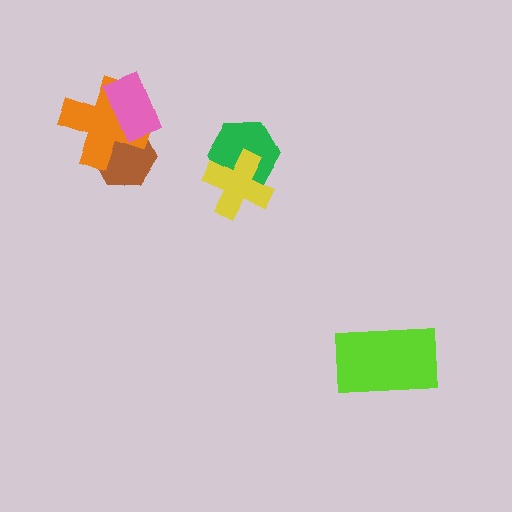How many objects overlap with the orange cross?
2 objects overlap with the orange cross.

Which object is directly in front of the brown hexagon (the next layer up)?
The orange cross is directly in front of the brown hexagon.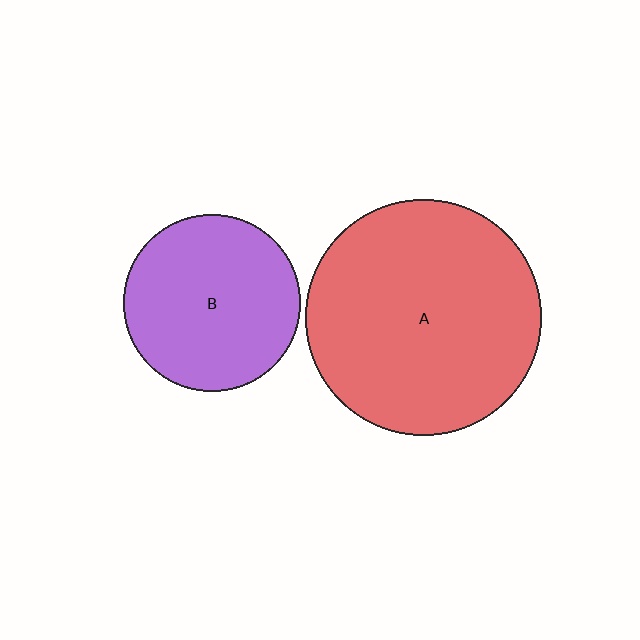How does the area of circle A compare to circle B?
Approximately 1.8 times.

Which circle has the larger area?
Circle A (red).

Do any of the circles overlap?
No, none of the circles overlap.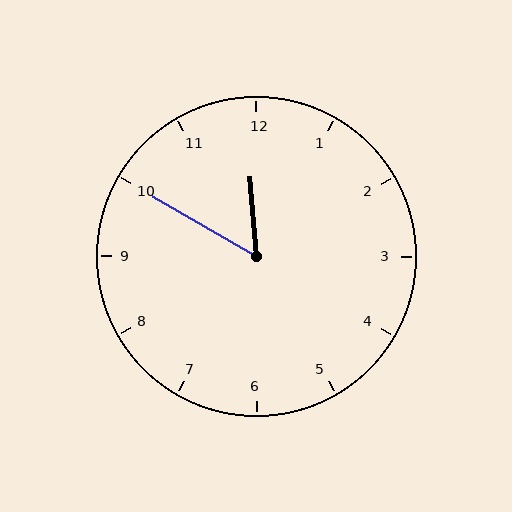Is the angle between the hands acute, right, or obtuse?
It is acute.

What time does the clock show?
11:50.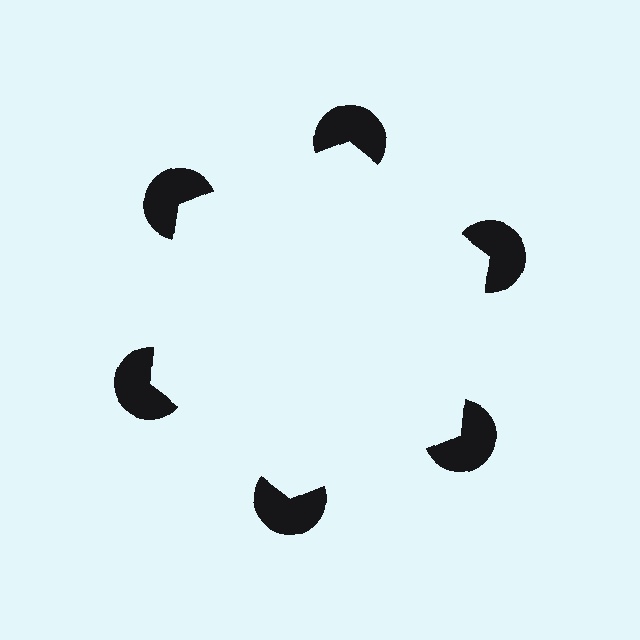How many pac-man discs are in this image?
There are 6 — one at each vertex of the illusory hexagon.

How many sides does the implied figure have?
6 sides.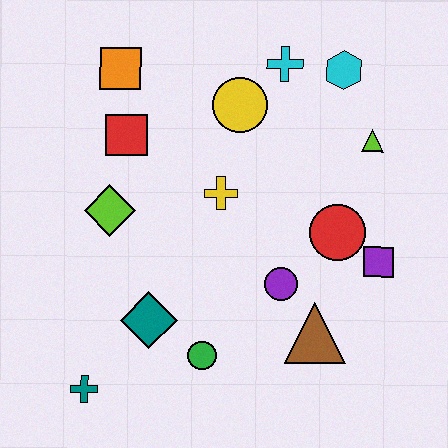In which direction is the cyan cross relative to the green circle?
The cyan cross is above the green circle.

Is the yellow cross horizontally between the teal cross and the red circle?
Yes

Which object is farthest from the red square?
The purple square is farthest from the red square.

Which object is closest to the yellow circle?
The cyan cross is closest to the yellow circle.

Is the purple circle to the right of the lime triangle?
No